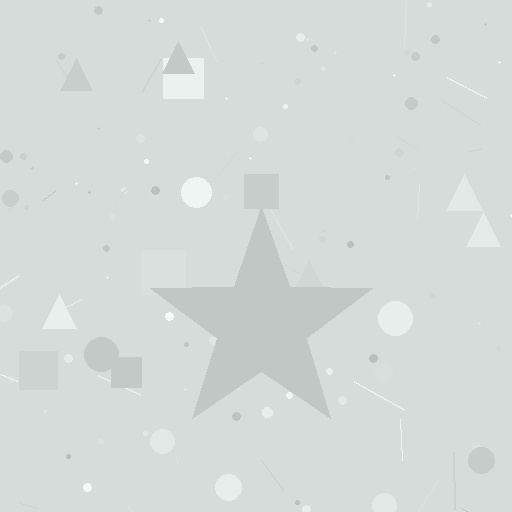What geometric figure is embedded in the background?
A star is embedded in the background.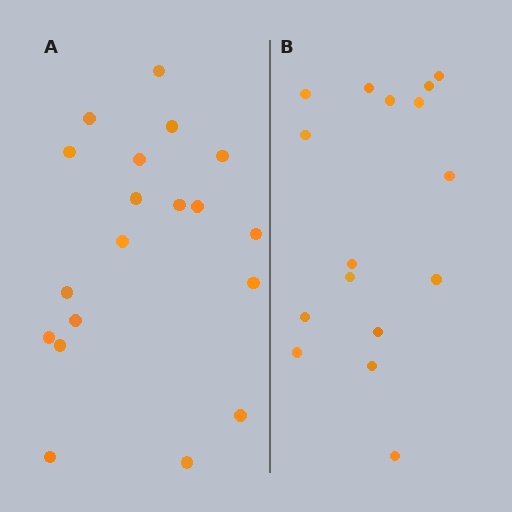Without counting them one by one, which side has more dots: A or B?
Region A (the left region) has more dots.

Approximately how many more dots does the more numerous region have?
Region A has just a few more — roughly 2 or 3 more dots than region B.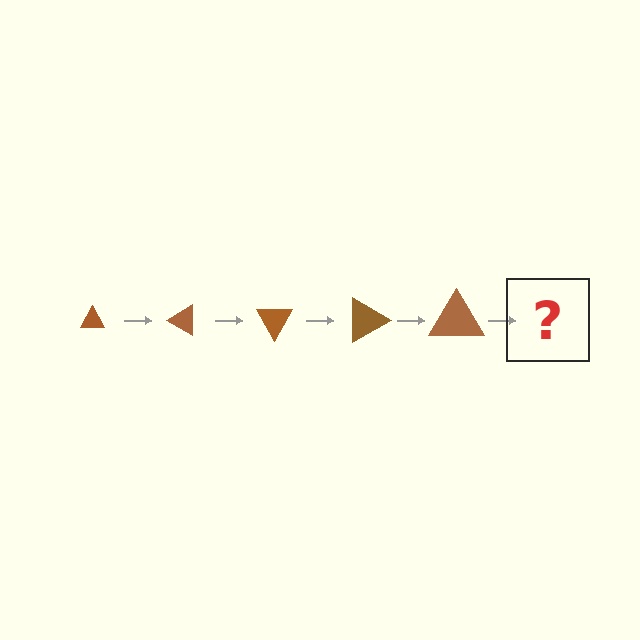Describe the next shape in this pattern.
It should be a triangle, larger than the previous one and rotated 150 degrees from the start.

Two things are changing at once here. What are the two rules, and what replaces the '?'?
The two rules are that the triangle grows larger each step and it rotates 30 degrees each step. The '?' should be a triangle, larger than the previous one and rotated 150 degrees from the start.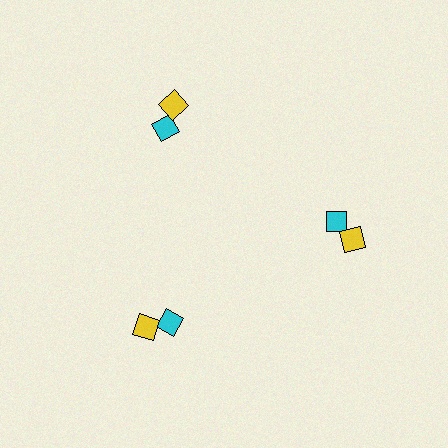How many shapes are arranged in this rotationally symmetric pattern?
There are 6 shapes, arranged in 3 groups of 2.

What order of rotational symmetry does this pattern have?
This pattern has 3-fold rotational symmetry.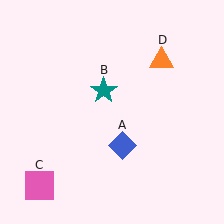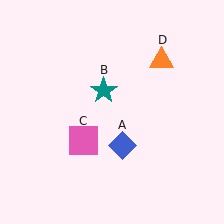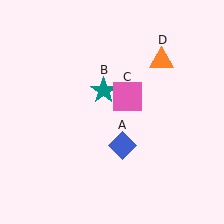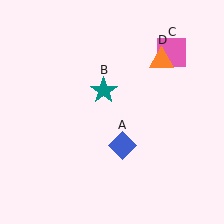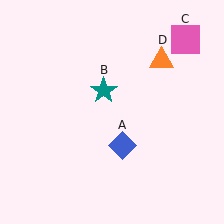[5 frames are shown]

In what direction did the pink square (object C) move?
The pink square (object C) moved up and to the right.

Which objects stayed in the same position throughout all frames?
Blue diamond (object A) and teal star (object B) and orange triangle (object D) remained stationary.